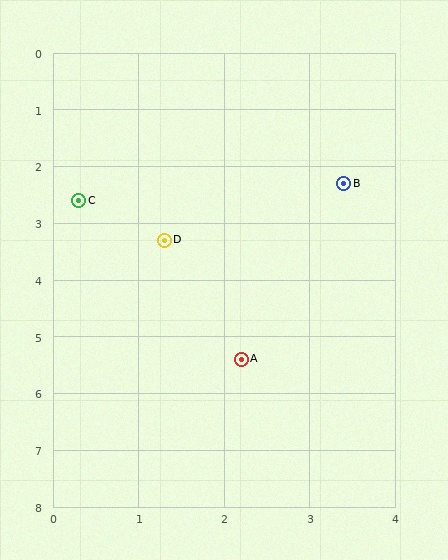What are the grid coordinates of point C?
Point C is at approximately (0.3, 2.6).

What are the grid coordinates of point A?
Point A is at approximately (2.2, 5.4).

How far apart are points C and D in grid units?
Points C and D are about 1.2 grid units apart.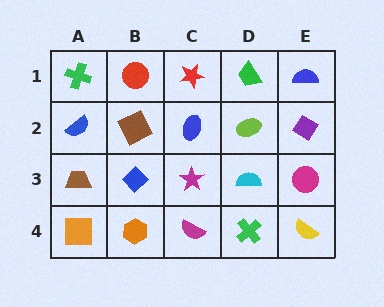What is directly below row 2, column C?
A magenta star.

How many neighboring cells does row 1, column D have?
3.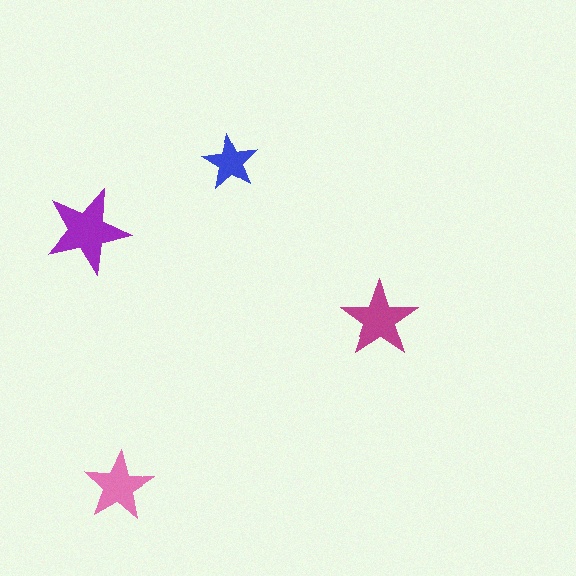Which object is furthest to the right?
The magenta star is rightmost.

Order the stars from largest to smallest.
the purple one, the magenta one, the pink one, the blue one.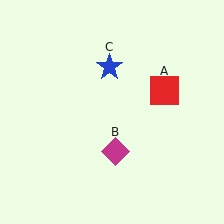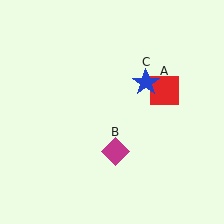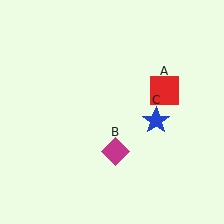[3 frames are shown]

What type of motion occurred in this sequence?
The blue star (object C) rotated clockwise around the center of the scene.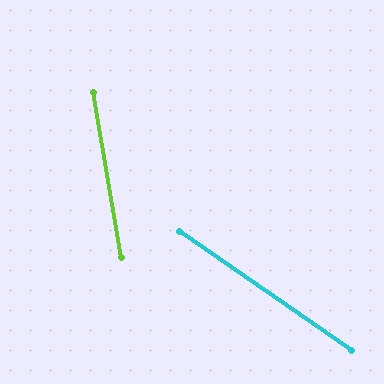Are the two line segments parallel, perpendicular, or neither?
Neither parallel nor perpendicular — they differ by about 45°.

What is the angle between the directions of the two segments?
Approximately 45 degrees.